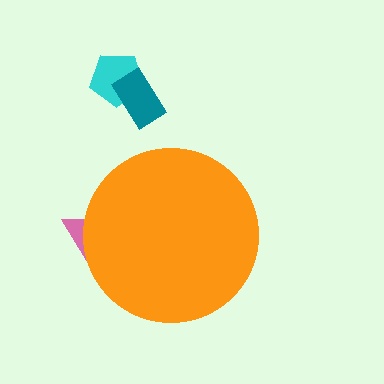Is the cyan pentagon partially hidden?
No, the cyan pentagon is fully visible.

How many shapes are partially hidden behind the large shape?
1 shape is partially hidden.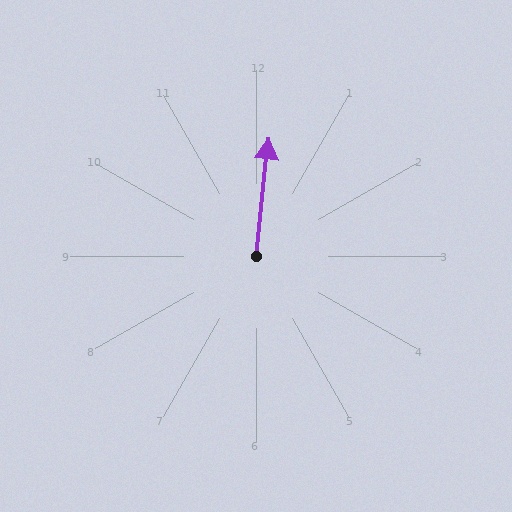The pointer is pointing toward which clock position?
Roughly 12 o'clock.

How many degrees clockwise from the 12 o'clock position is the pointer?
Approximately 6 degrees.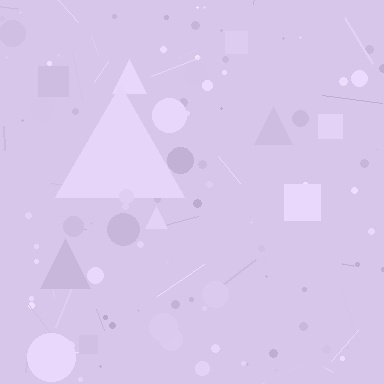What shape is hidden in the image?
A triangle is hidden in the image.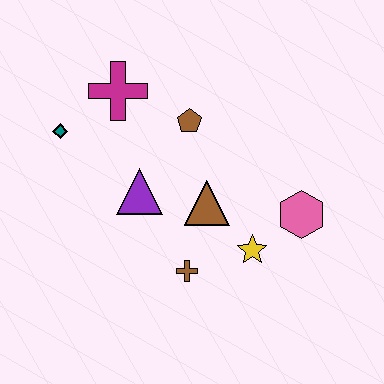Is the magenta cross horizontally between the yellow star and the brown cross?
No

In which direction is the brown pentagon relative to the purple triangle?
The brown pentagon is above the purple triangle.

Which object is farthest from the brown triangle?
The teal diamond is farthest from the brown triangle.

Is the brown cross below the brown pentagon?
Yes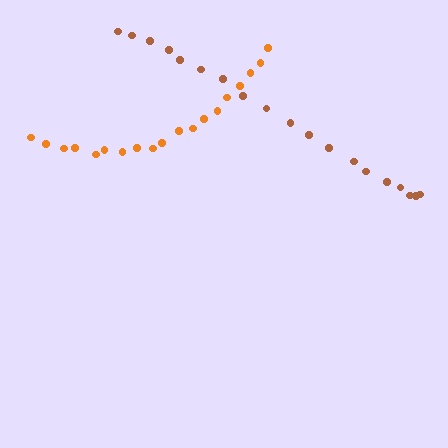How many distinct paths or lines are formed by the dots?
There are 2 distinct paths.